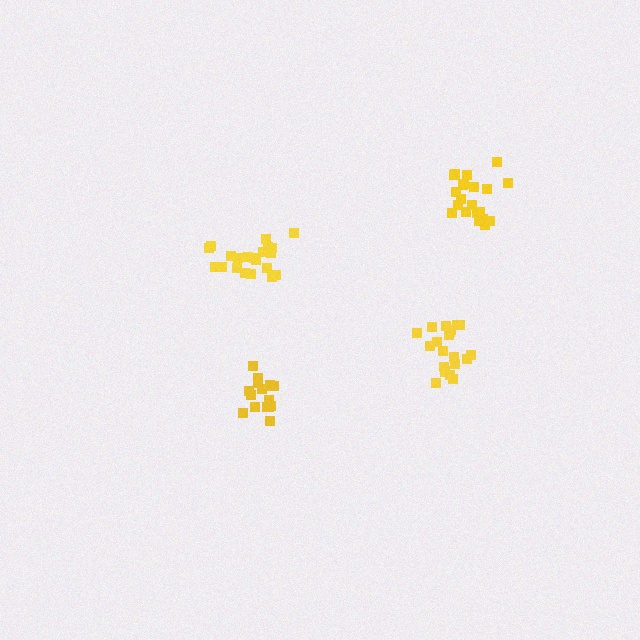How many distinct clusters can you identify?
There are 4 distinct clusters.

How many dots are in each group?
Group 1: 21 dots, Group 2: 16 dots, Group 3: 21 dots, Group 4: 21 dots (79 total).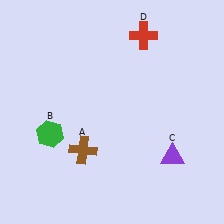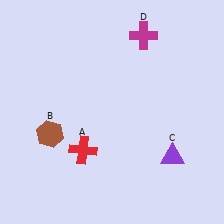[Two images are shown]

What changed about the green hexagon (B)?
In Image 1, B is green. In Image 2, it changed to brown.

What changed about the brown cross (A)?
In Image 1, A is brown. In Image 2, it changed to red.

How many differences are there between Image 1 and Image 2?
There are 3 differences between the two images.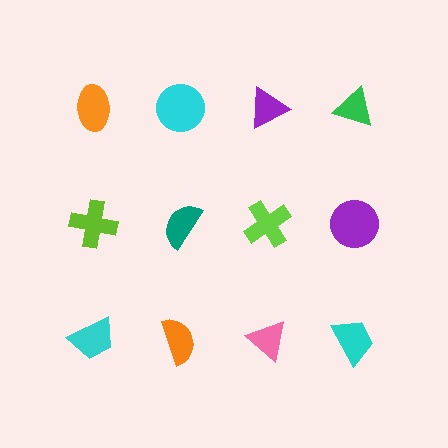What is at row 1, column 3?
A purple triangle.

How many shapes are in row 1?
4 shapes.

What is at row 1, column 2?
A cyan circle.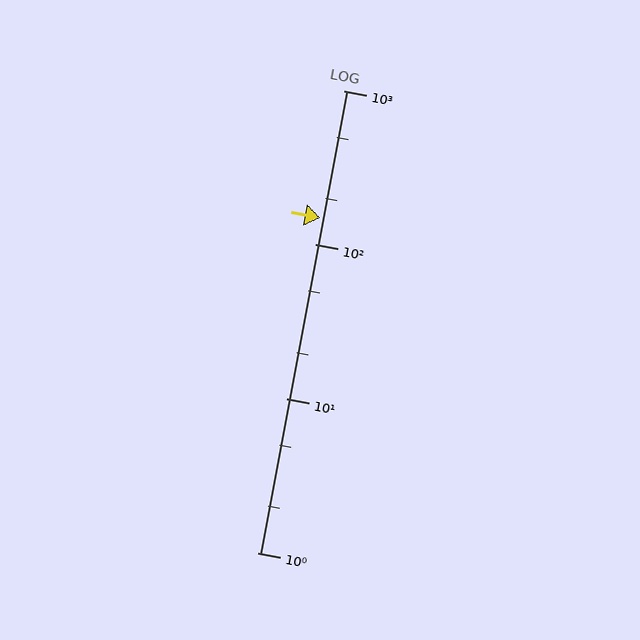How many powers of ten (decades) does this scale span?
The scale spans 3 decades, from 1 to 1000.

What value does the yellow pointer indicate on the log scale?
The pointer indicates approximately 150.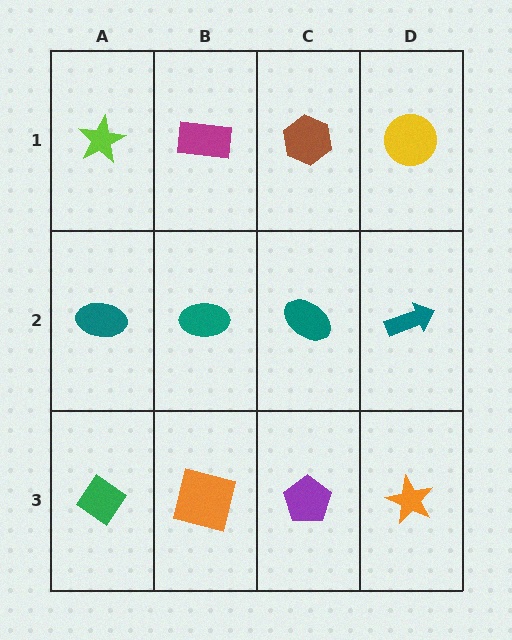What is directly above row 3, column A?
A teal ellipse.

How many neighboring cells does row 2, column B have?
4.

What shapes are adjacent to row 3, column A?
A teal ellipse (row 2, column A), an orange square (row 3, column B).